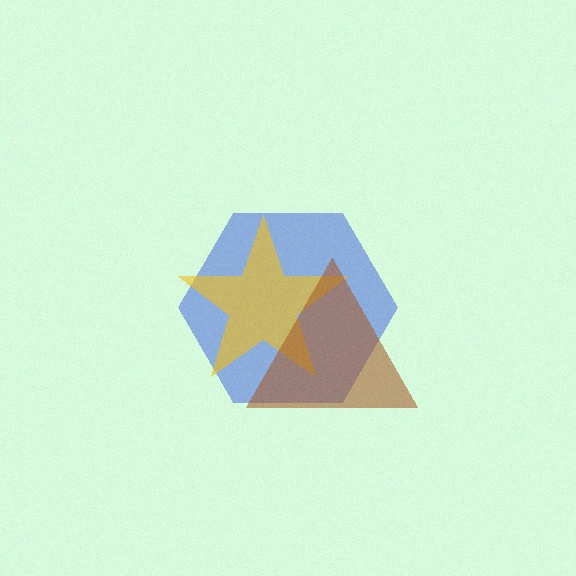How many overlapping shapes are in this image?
There are 3 overlapping shapes in the image.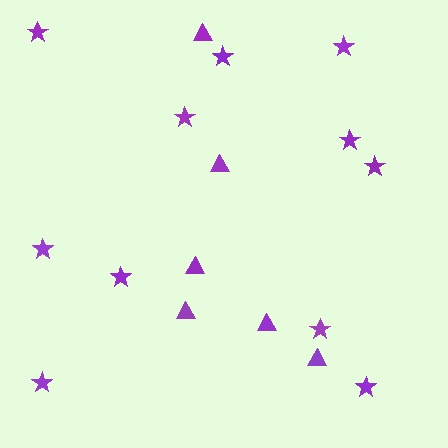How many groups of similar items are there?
There are 2 groups: one group of stars (11) and one group of triangles (6).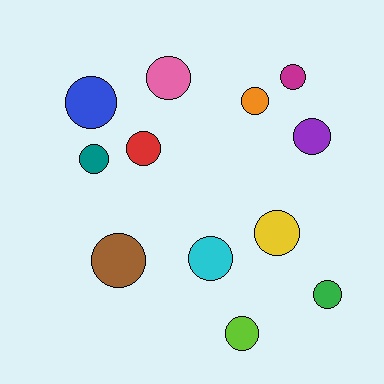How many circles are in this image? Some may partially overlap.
There are 12 circles.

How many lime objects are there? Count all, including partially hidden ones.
There is 1 lime object.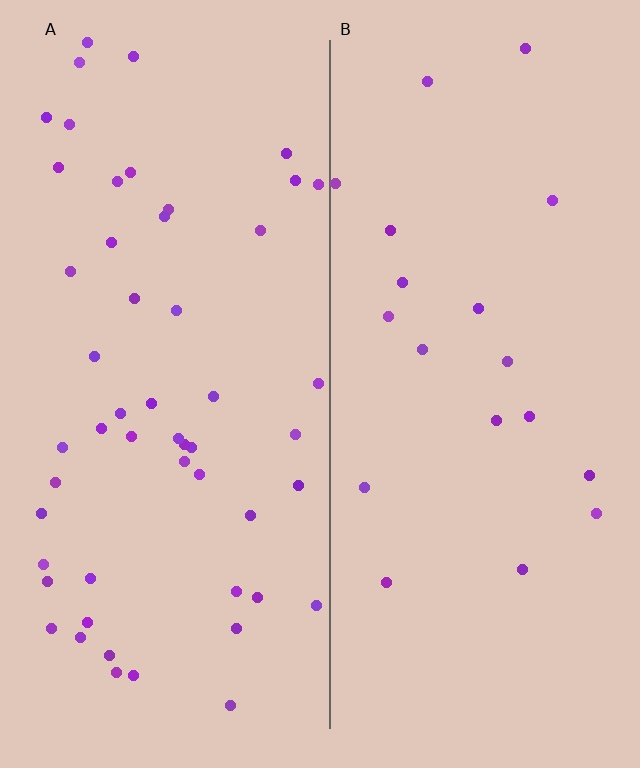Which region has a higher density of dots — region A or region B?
A (the left).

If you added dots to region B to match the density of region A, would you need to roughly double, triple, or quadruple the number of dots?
Approximately triple.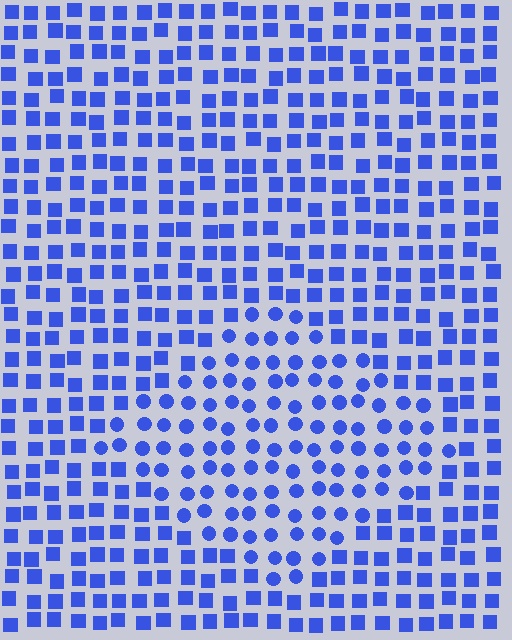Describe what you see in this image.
The image is filled with small blue elements arranged in a uniform grid. A diamond-shaped region contains circles, while the surrounding area contains squares. The boundary is defined purely by the change in element shape.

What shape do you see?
I see a diamond.